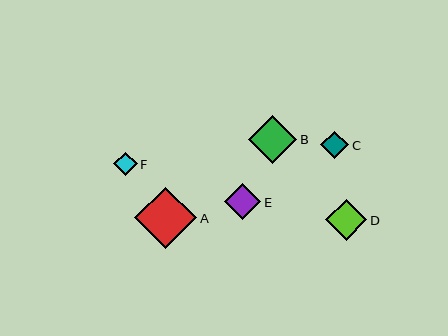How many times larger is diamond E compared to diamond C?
Diamond E is approximately 1.3 times the size of diamond C.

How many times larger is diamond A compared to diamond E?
Diamond A is approximately 1.7 times the size of diamond E.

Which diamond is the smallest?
Diamond F is the smallest with a size of approximately 23 pixels.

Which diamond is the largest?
Diamond A is the largest with a size of approximately 62 pixels.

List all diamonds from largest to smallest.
From largest to smallest: A, B, D, E, C, F.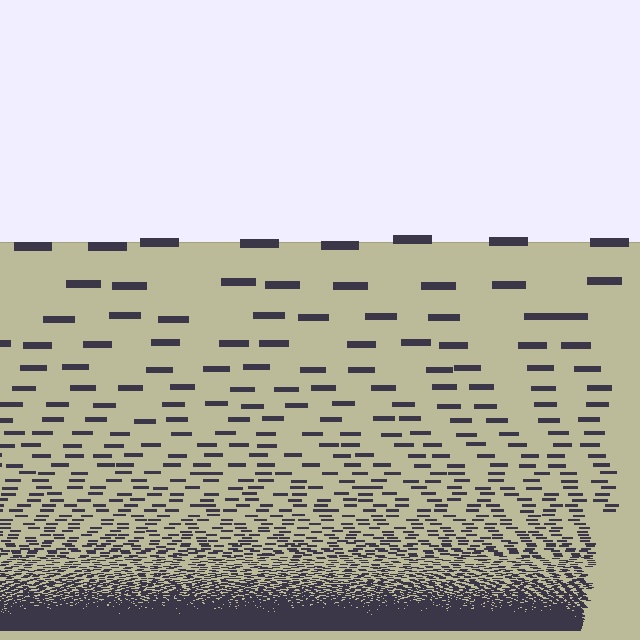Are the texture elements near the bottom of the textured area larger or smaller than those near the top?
Smaller. The gradient is inverted — elements near the bottom are smaller and denser.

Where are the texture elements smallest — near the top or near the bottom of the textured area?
Near the bottom.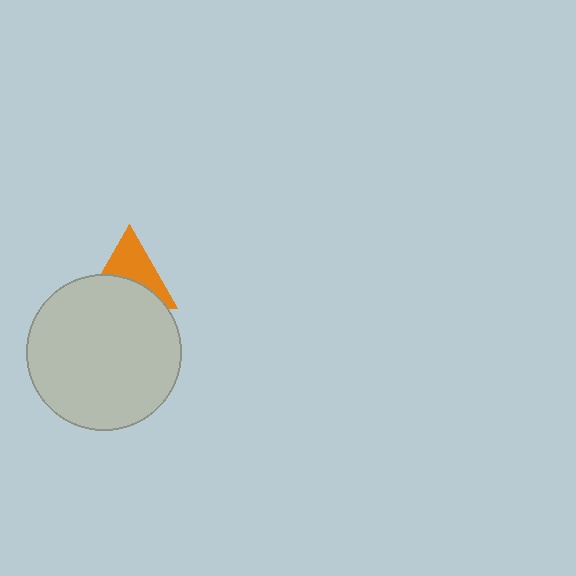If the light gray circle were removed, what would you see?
You would see the complete orange triangle.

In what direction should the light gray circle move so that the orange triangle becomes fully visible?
The light gray circle should move down. That is the shortest direction to clear the overlap and leave the orange triangle fully visible.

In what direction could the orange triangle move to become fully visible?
The orange triangle could move up. That would shift it out from behind the light gray circle entirely.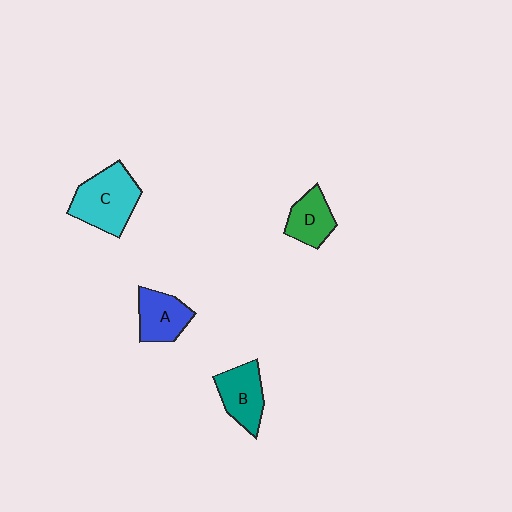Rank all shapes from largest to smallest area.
From largest to smallest: C (cyan), B (teal), A (blue), D (green).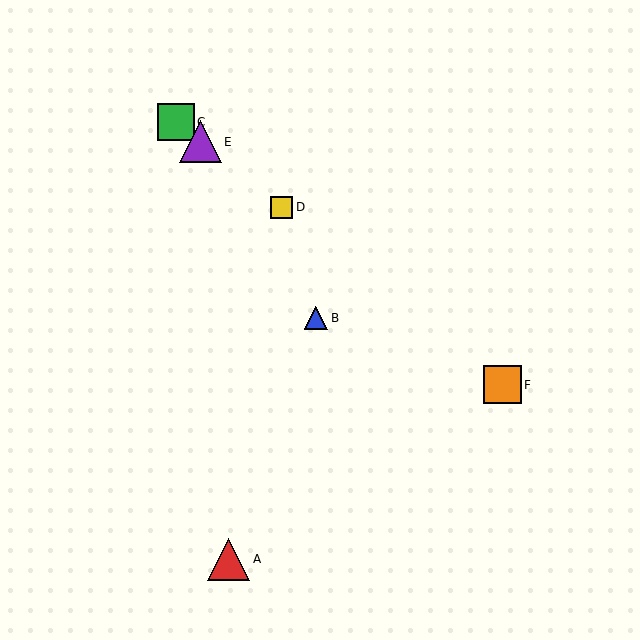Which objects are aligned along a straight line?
Objects C, D, E, F are aligned along a straight line.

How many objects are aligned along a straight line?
4 objects (C, D, E, F) are aligned along a straight line.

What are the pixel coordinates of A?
Object A is at (228, 560).